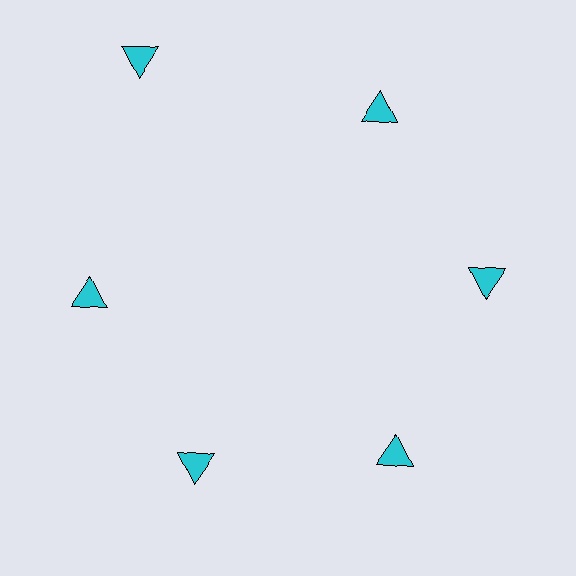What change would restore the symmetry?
The symmetry would be restored by moving it inward, back onto the ring so that all 6 triangles sit at equal angles and equal distance from the center.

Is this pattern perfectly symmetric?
No. The 6 cyan triangles are arranged in a ring, but one element near the 11 o'clock position is pushed outward from the center, breaking the 6-fold rotational symmetry.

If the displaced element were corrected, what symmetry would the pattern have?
It would have 6-fold rotational symmetry — the pattern would map onto itself every 60 degrees.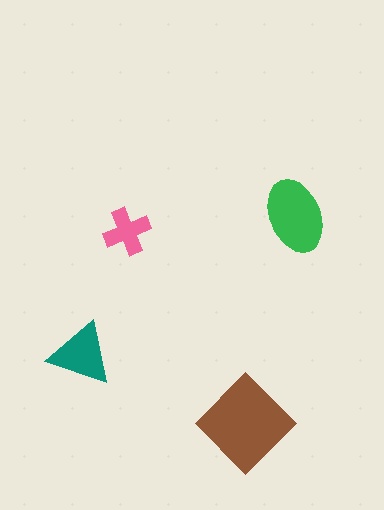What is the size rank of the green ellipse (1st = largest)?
2nd.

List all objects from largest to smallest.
The brown diamond, the green ellipse, the teal triangle, the pink cross.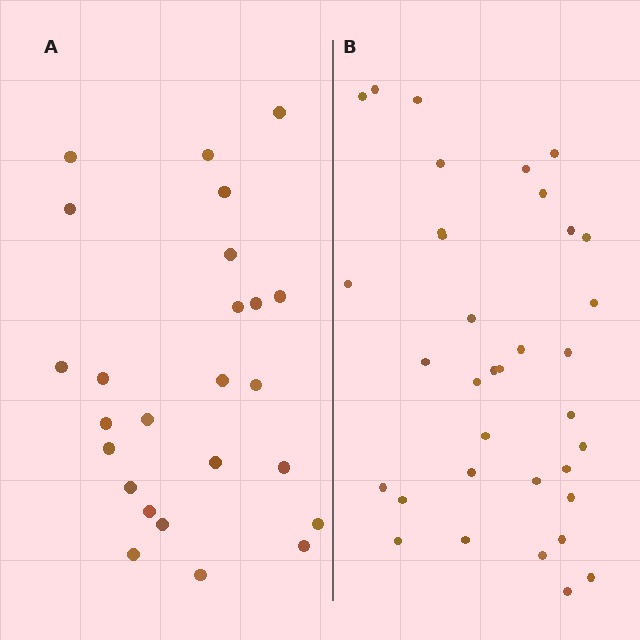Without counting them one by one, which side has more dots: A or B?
Region B (the right region) has more dots.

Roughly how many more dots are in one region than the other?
Region B has roughly 10 or so more dots than region A.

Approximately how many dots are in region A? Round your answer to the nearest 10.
About 20 dots. (The exact count is 25, which rounds to 20.)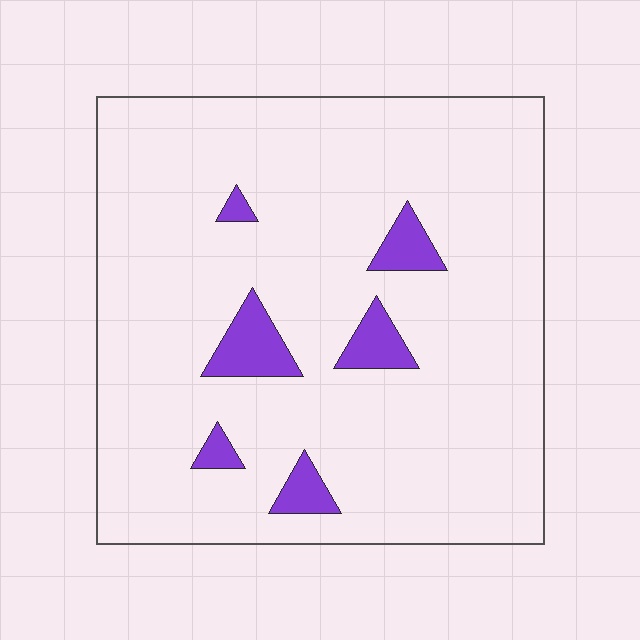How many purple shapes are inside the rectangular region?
6.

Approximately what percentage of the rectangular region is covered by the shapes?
Approximately 10%.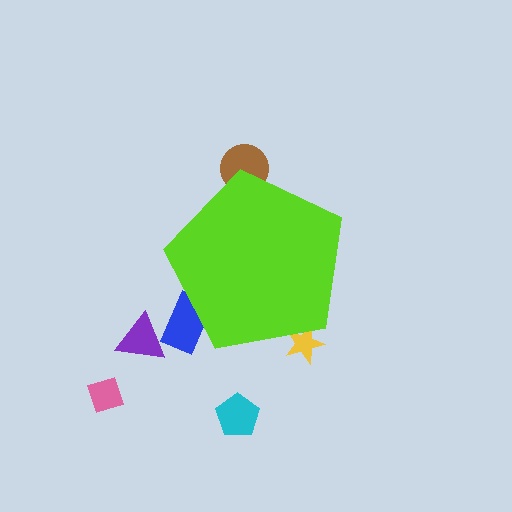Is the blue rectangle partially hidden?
Yes, the blue rectangle is partially hidden behind the lime pentagon.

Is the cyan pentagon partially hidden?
No, the cyan pentagon is fully visible.